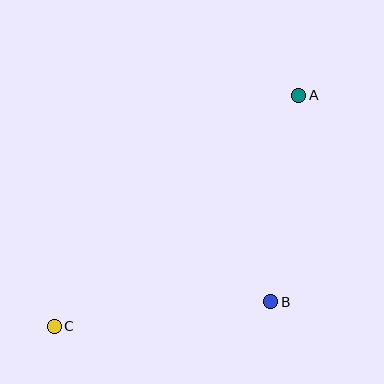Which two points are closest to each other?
Points A and B are closest to each other.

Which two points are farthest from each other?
Points A and C are farthest from each other.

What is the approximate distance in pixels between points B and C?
The distance between B and C is approximately 218 pixels.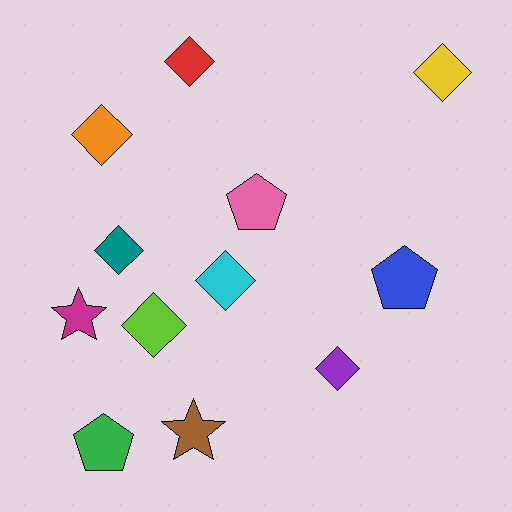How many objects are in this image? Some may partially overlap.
There are 12 objects.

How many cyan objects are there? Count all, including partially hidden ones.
There is 1 cyan object.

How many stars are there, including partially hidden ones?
There are 2 stars.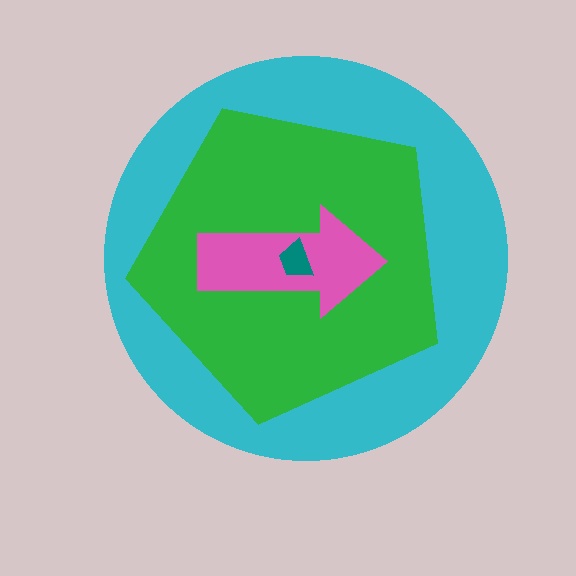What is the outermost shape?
The cyan circle.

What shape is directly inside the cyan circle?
The green pentagon.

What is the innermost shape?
The teal trapezoid.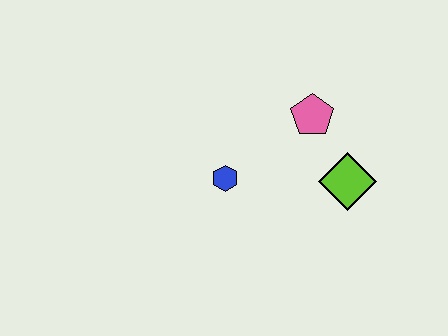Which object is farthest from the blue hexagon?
The lime diamond is farthest from the blue hexagon.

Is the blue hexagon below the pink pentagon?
Yes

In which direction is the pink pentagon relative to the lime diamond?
The pink pentagon is above the lime diamond.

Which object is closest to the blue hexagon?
The pink pentagon is closest to the blue hexagon.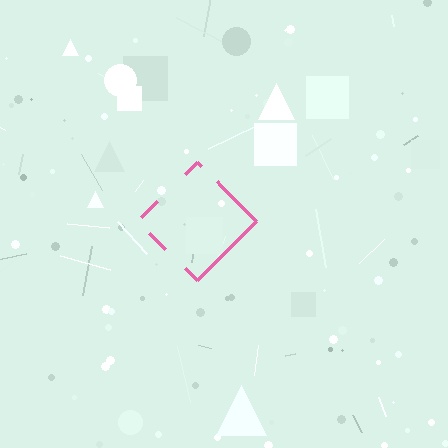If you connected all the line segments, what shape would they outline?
They would outline a diamond.